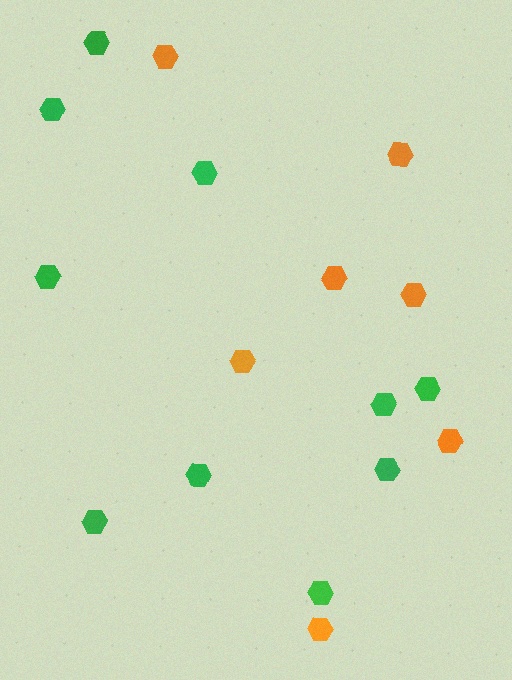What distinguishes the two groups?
There are 2 groups: one group of green hexagons (10) and one group of orange hexagons (7).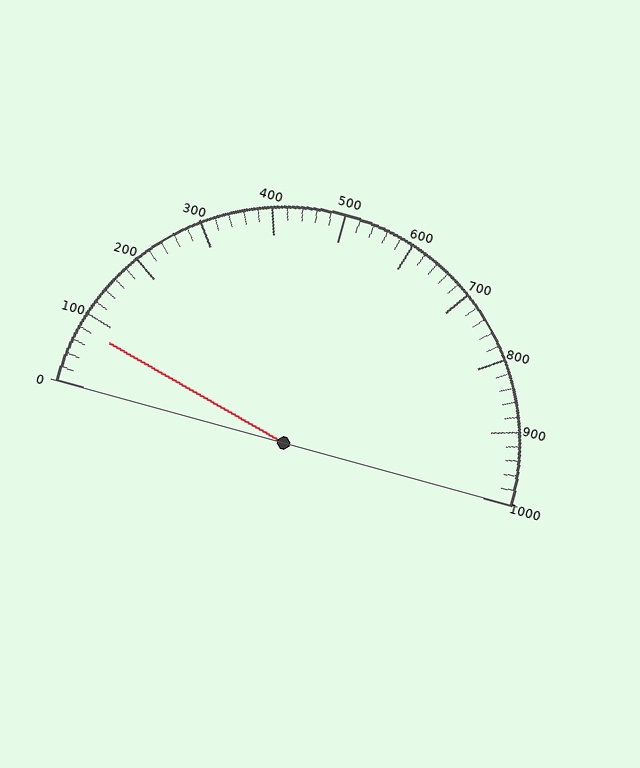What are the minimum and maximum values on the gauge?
The gauge ranges from 0 to 1000.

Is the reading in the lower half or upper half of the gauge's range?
The reading is in the lower half of the range (0 to 1000).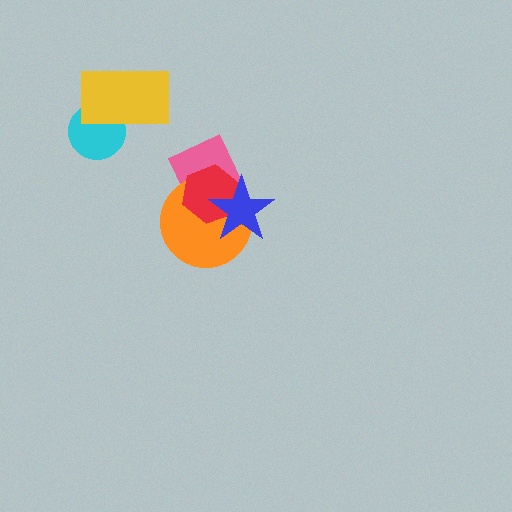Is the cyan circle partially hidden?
Yes, it is partially covered by another shape.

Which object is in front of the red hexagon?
The blue star is in front of the red hexagon.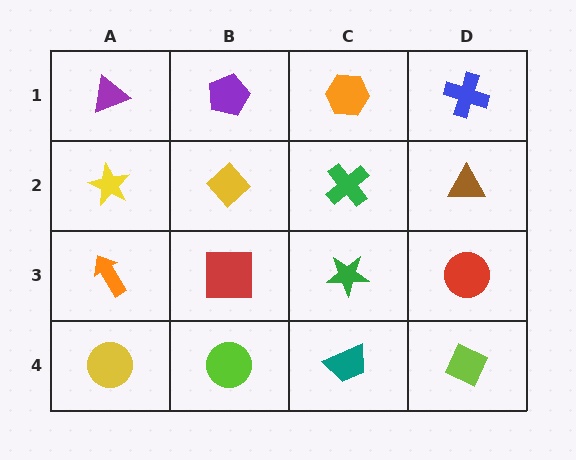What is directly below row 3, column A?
A yellow circle.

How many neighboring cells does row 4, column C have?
3.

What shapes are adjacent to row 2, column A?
A purple triangle (row 1, column A), an orange arrow (row 3, column A), a yellow diamond (row 2, column B).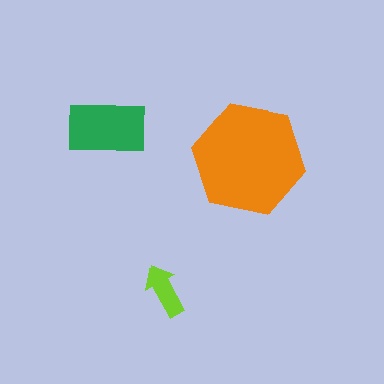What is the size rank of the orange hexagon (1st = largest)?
1st.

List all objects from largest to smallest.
The orange hexagon, the green rectangle, the lime arrow.